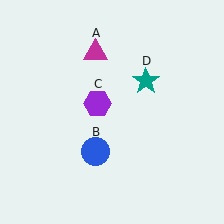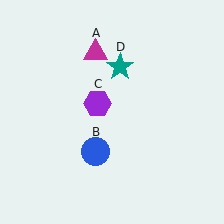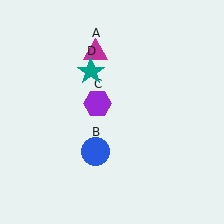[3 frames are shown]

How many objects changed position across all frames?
1 object changed position: teal star (object D).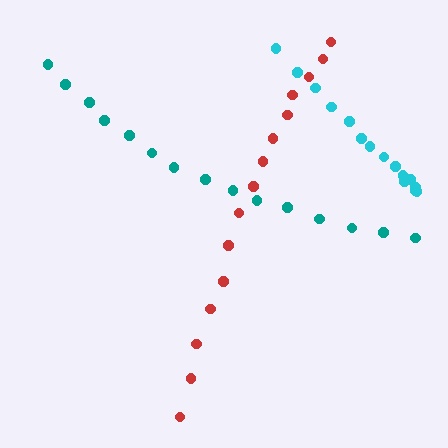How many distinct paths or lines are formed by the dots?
There are 3 distinct paths.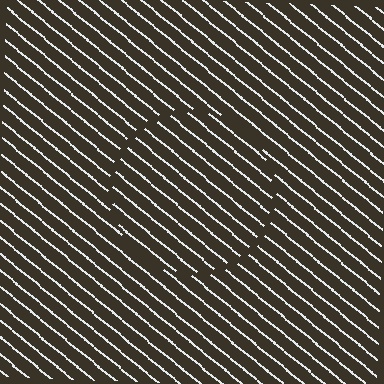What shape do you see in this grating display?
An illusory circle. The interior of the shape contains the same grating, shifted by half a period — the contour is defined by the phase discontinuity where line-ends from the inner and outer gratings abut.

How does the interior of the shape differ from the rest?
The interior of the shape contains the same grating, shifted by half a period — the contour is defined by the phase discontinuity where line-ends from the inner and outer gratings abut.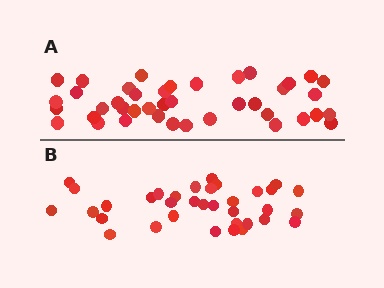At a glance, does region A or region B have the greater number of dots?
Region A (the top region) has more dots.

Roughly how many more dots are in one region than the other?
Region A has about 6 more dots than region B.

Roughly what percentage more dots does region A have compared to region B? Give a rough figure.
About 15% more.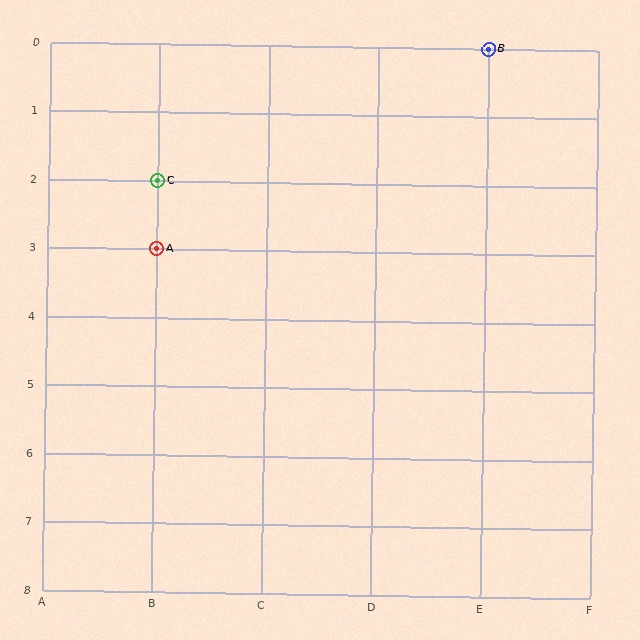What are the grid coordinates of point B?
Point B is at grid coordinates (E, 0).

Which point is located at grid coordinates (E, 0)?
Point B is at (E, 0).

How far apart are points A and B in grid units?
Points A and B are 3 columns and 3 rows apart (about 4.2 grid units diagonally).